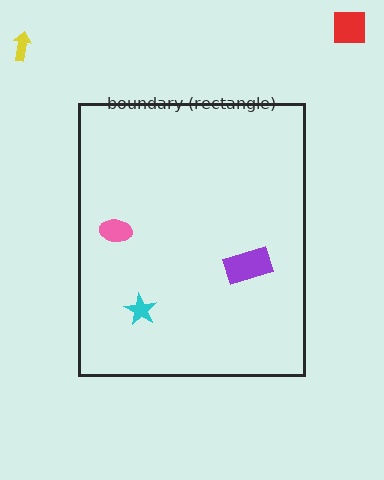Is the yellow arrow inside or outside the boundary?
Outside.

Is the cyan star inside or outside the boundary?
Inside.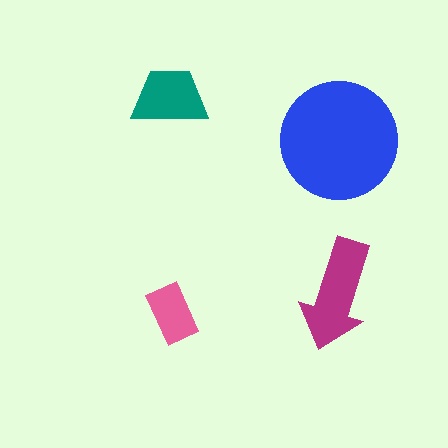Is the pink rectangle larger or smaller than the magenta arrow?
Smaller.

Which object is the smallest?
The pink rectangle.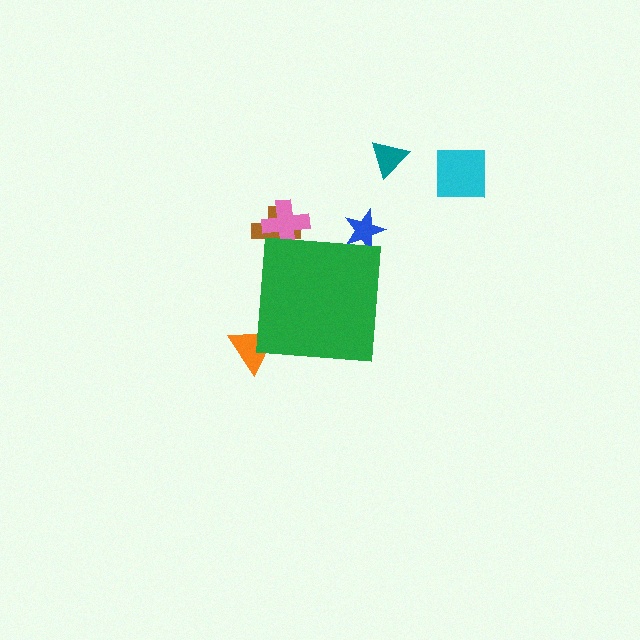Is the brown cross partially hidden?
Yes, the brown cross is partially hidden behind the green square.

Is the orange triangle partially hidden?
Yes, the orange triangle is partially hidden behind the green square.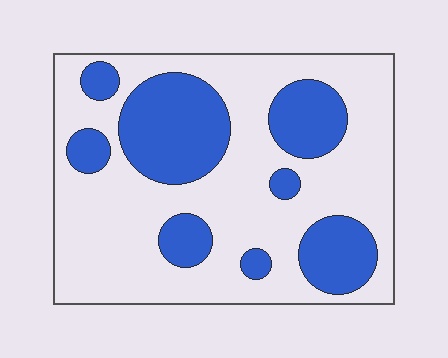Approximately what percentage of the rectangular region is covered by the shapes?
Approximately 30%.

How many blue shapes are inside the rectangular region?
8.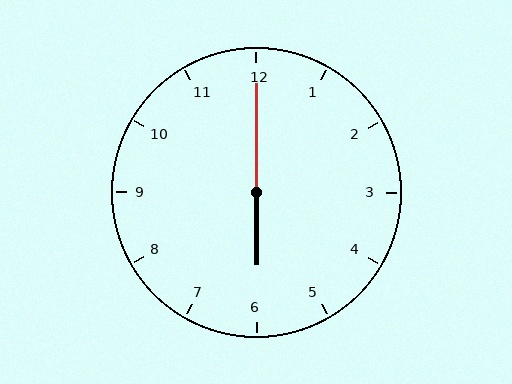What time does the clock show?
6:00.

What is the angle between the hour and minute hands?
Approximately 180 degrees.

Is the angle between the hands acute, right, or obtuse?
It is obtuse.